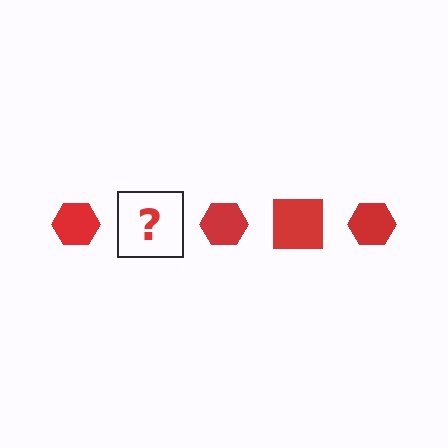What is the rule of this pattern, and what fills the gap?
The rule is that the pattern cycles through hexagon, square shapes in red. The gap should be filled with a red square.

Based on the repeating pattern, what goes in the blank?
The blank should be a red square.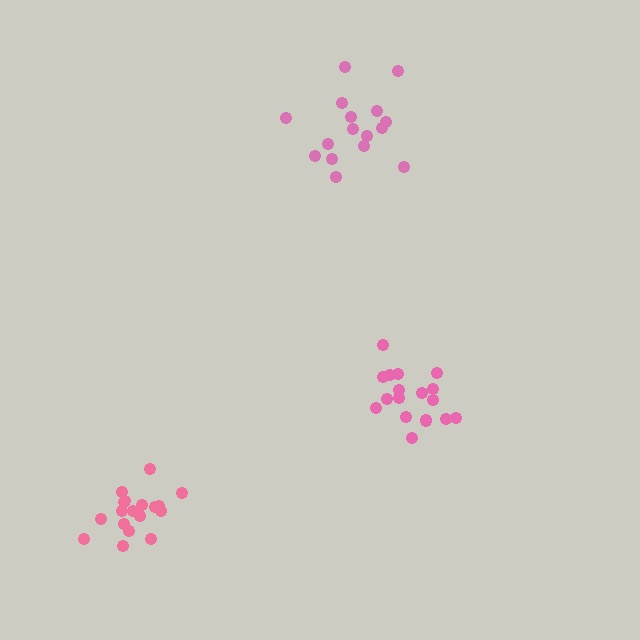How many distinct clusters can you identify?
There are 3 distinct clusters.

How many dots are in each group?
Group 1: 17 dots, Group 2: 16 dots, Group 3: 18 dots (51 total).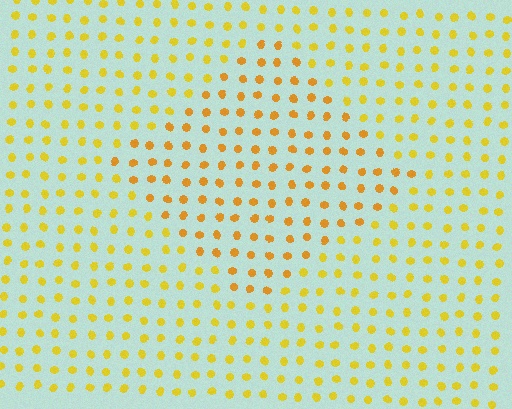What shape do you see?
I see a diamond.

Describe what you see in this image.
The image is filled with small yellow elements in a uniform arrangement. A diamond-shaped region is visible where the elements are tinted to a slightly different hue, forming a subtle color boundary.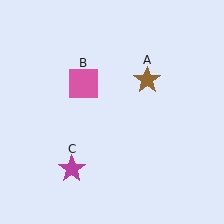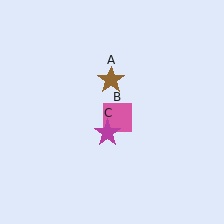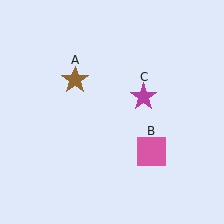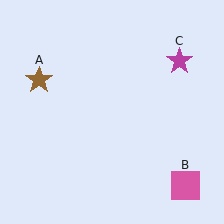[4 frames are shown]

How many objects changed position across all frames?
3 objects changed position: brown star (object A), pink square (object B), magenta star (object C).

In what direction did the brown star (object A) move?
The brown star (object A) moved left.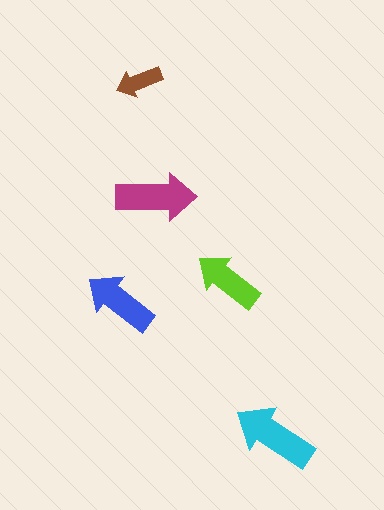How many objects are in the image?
There are 5 objects in the image.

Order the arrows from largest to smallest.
the cyan one, the magenta one, the blue one, the lime one, the brown one.